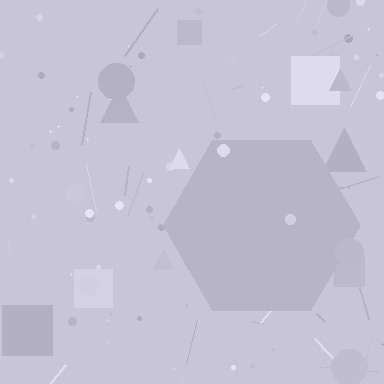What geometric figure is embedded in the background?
A hexagon is embedded in the background.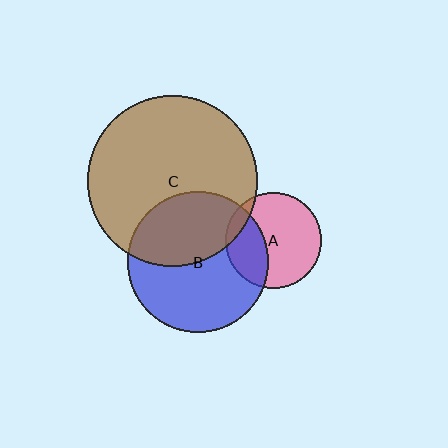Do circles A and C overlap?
Yes.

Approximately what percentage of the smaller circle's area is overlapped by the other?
Approximately 10%.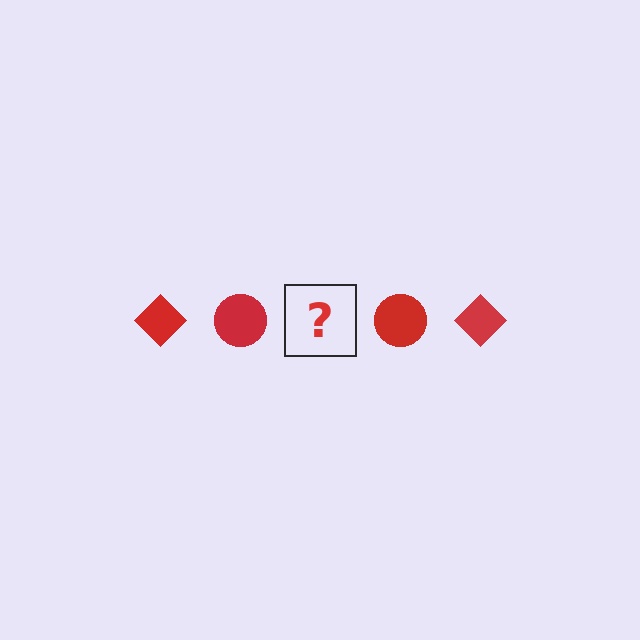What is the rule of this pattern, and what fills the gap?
The rule is that the pattern cycles through diamond, circle shapes in red. The gap should be filled with a red diamond.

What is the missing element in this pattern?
The missing element is a red diamond.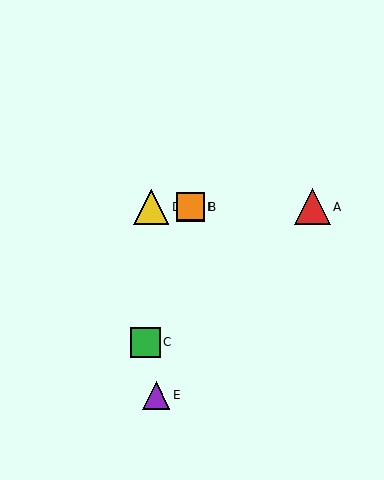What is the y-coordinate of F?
Object F is at y≈207.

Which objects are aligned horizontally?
Objects A, B, D, F are aligned horizontally.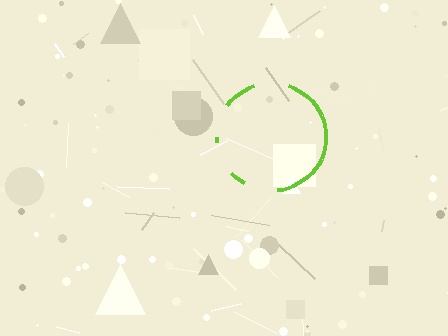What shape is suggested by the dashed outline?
The dashed outline suggests a circle.